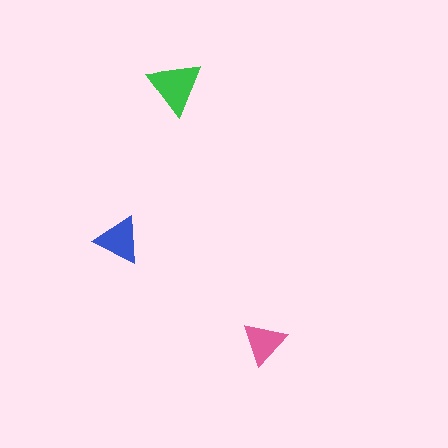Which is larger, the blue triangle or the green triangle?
The green one.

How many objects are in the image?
There are 3 objects in the image.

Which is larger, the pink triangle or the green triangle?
The green one.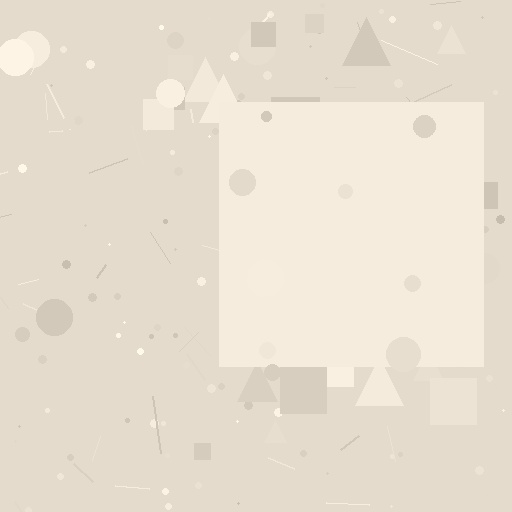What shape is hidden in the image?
A square is hidden in the image.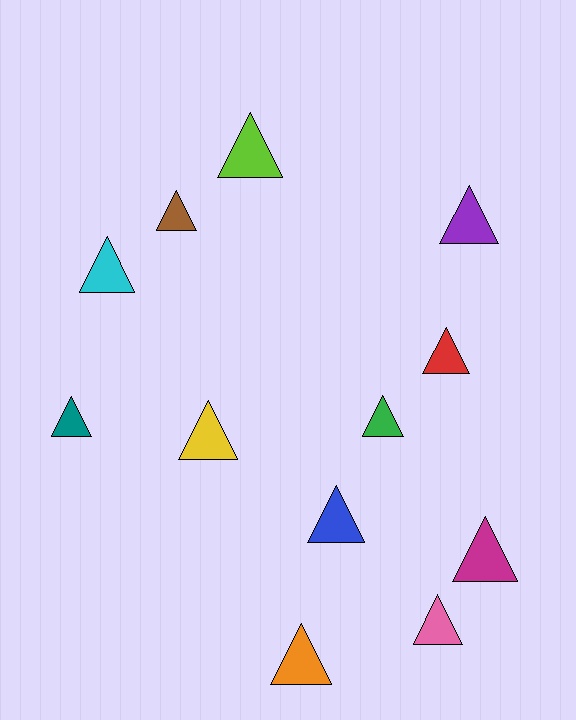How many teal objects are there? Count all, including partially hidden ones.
There is 1 teal object.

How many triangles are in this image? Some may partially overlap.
There are 12 triangles.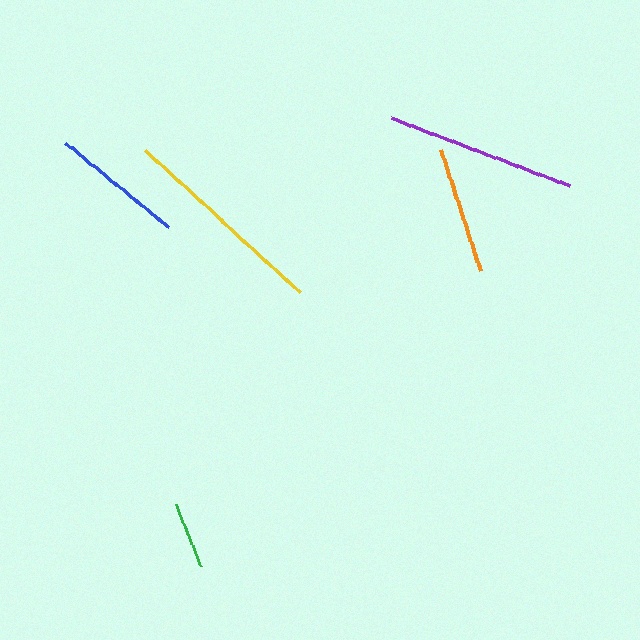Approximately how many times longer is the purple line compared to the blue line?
The purple line is approximately 1.4 times the length of the blue line.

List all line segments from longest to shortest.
From longest to shortest: yellow, purple, blue, orange, green.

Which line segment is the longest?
The yellow line is the longest at approximately 211 pixels.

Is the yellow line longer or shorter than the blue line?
The yellow line is longer than the blue line.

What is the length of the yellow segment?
The yellow segment is approximately 211 pixels long.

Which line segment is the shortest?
The green line is the shortest at approximately 67 pixels.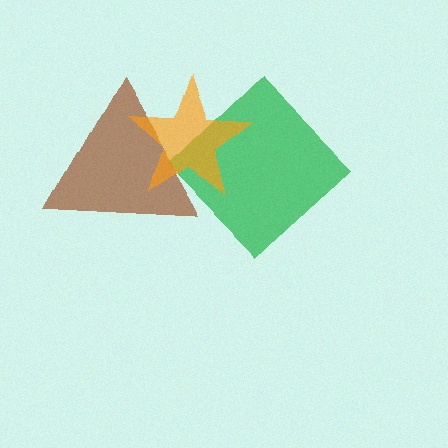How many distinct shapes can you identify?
There are 3 distinct shapes: a green diamond, a brown triangle, an orange star.